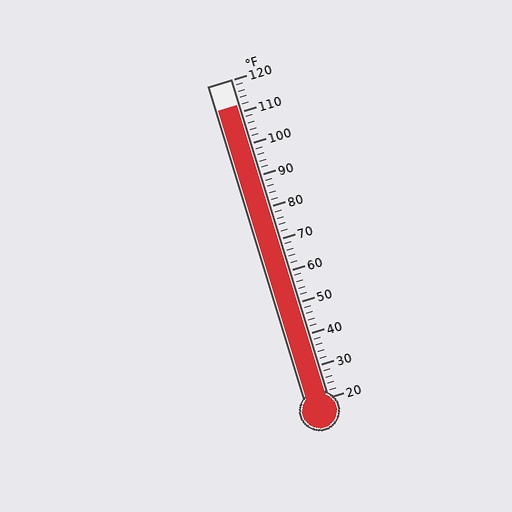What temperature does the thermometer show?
The thermometer shows approximately 112°F.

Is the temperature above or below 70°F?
The temperature is above 70°F.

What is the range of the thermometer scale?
The thermometer scale ranges from 20°F to 120°F.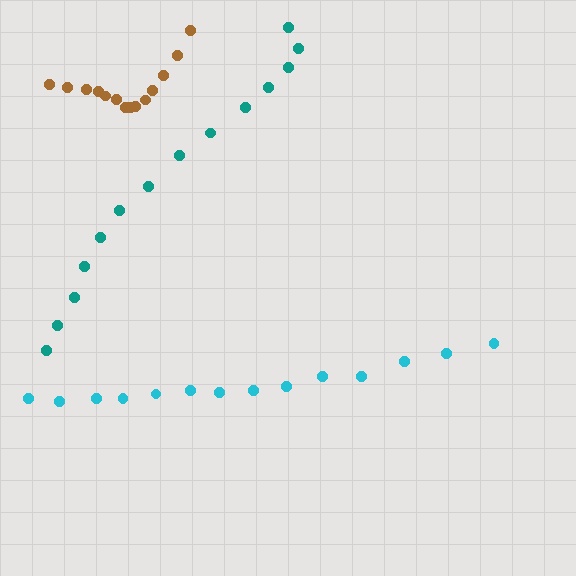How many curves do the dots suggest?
There are 3 distinct paths.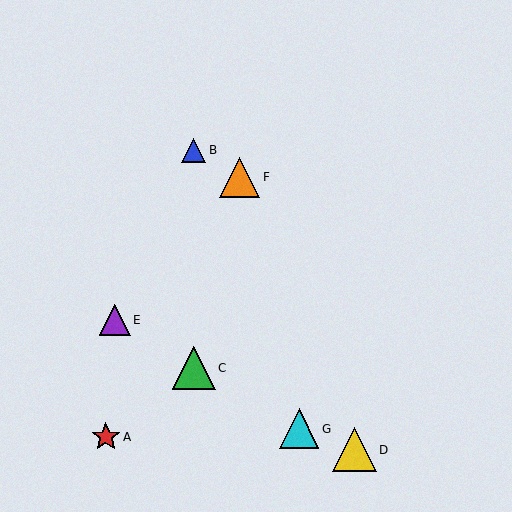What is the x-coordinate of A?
Object A is at x≈106.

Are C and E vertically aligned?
No, C is at x≈194 and E is at x≈115.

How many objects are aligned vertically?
2 objects (B, C) are aligned vertically.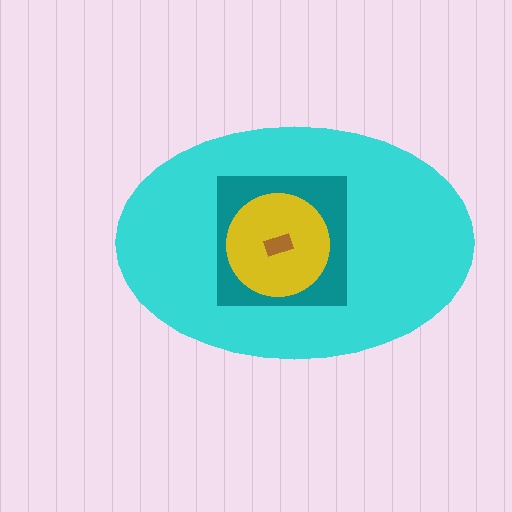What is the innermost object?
The brown rectangle.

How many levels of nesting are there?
4.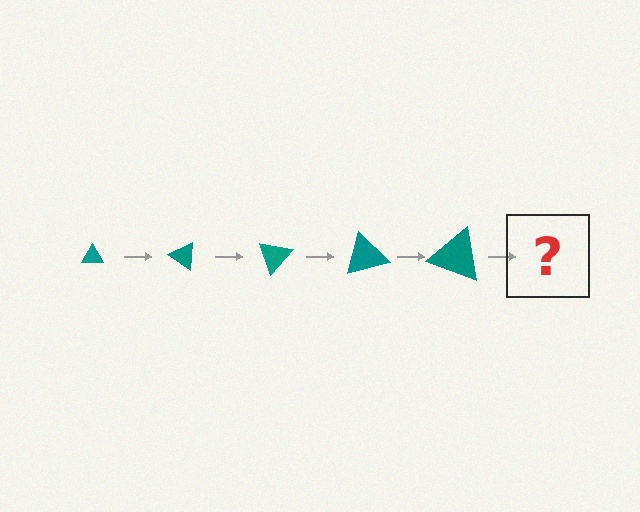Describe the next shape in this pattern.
It should be a triangle, larger than the previous one and rotated 175 degrees from the start.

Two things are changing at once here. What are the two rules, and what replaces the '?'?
The two rules are that the triangle grows larger each step and it rotates 35 degrees each step. The '?' should be a triangle, larger than the previous one and rotated 175 degrees from the start.